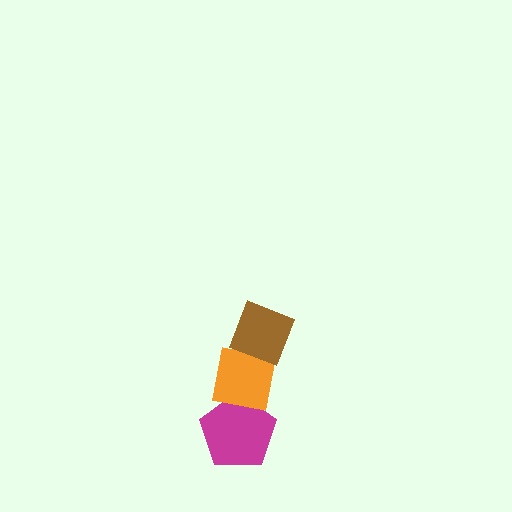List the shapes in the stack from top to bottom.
From top to bottom: the brown diamond, the orange square, the magenta pentagon.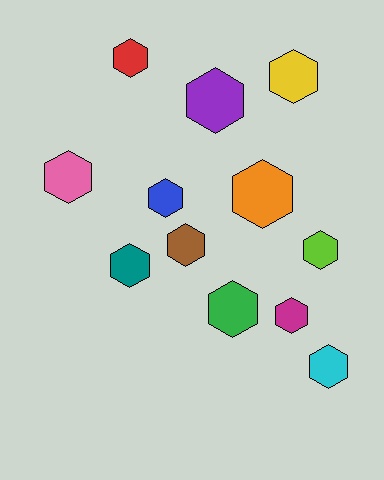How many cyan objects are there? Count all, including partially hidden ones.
There is 1 cyan object.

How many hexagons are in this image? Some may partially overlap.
There are 12 hexagons.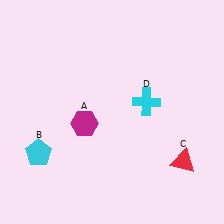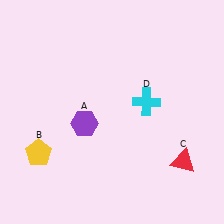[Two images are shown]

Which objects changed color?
A changed from magenta to purple. B changed from cyan to yellow.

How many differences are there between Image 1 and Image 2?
There are 2 differences between the two images.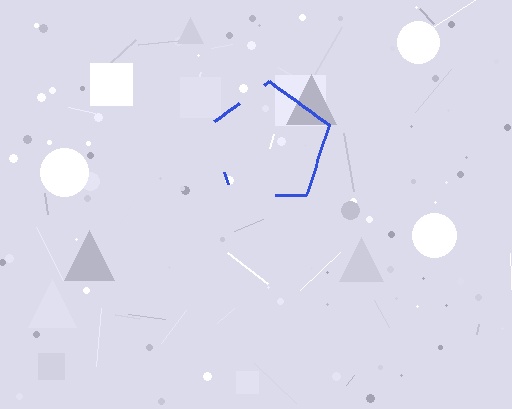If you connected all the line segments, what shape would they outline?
They would outline a pentagon.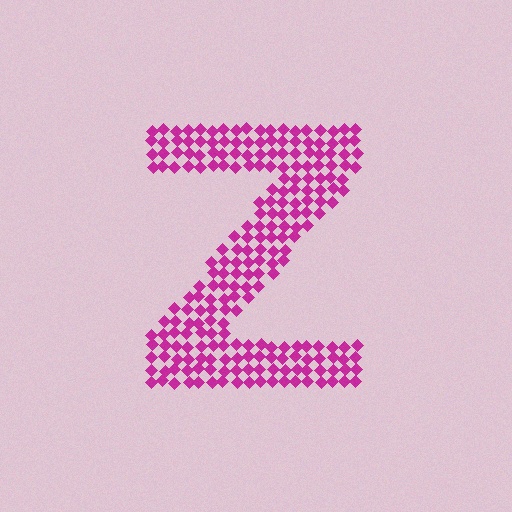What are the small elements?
The small elements are diamonds.